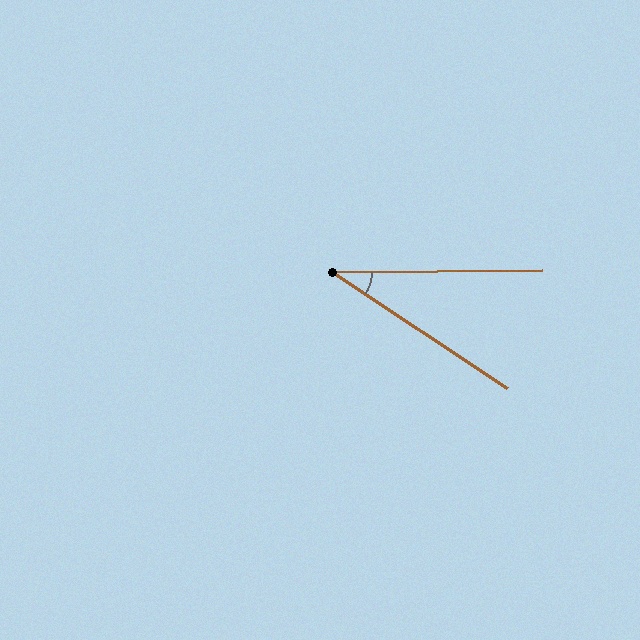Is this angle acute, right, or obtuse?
It is acute.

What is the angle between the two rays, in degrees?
Approximately 34 degrees.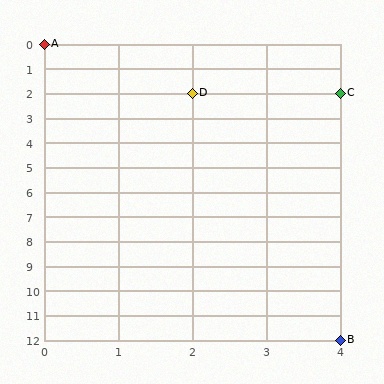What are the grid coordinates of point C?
Point C is at grid coordinates (4, 2).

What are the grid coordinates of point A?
Point A is at grid coordinates (0, 0).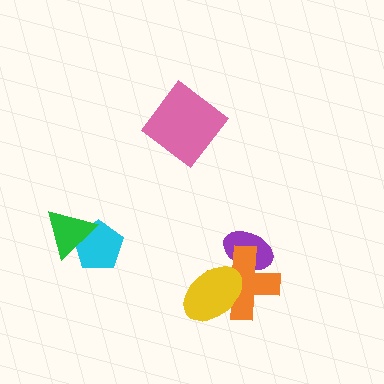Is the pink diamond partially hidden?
No, no other shape covers it.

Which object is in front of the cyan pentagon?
The green triangle is in front of the cyan pentagon.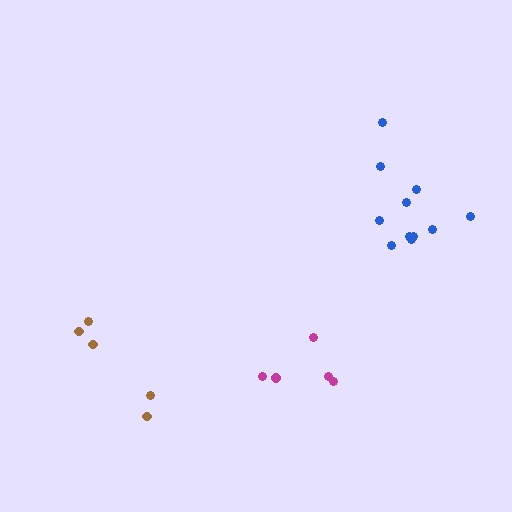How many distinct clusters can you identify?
There are 3 distinct clusters.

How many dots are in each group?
Group 1: 11 dots, Group 2: 5 dots, Group 3: 5 dots (21 total).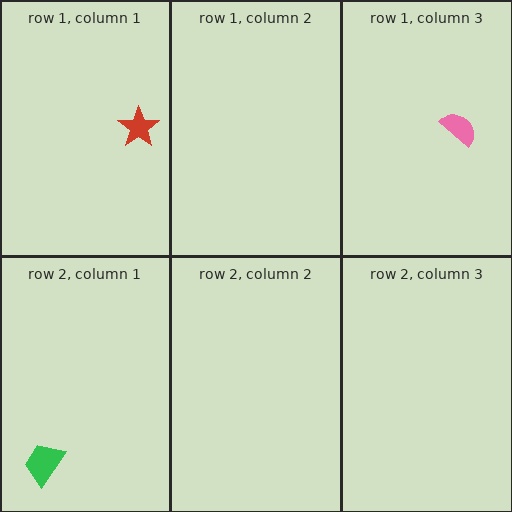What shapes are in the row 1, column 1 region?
The red star.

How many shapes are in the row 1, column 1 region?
1.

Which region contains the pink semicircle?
The row 1, column 3 region.